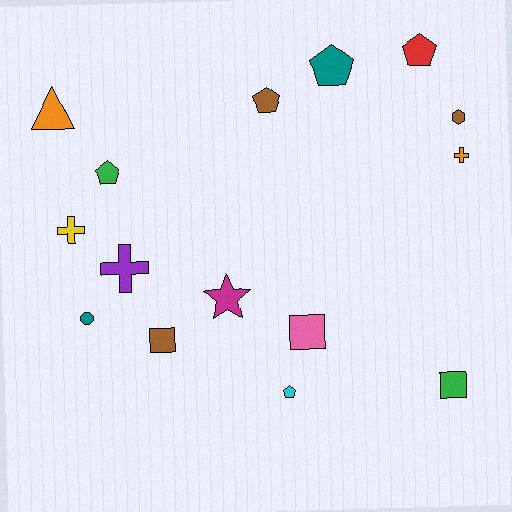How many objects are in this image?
There are 15 objects.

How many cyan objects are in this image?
There is 1 cyan object.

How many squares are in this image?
There are 3 squares.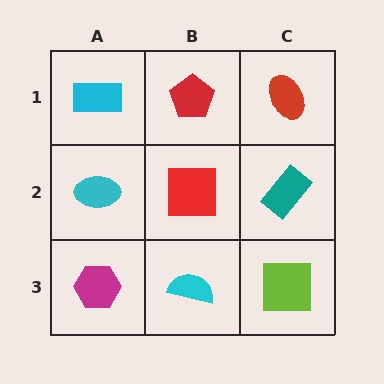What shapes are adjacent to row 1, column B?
A red square (row 2, column B), a cyan rectangle (row 1, column A), a red ellipse (row 1, column C).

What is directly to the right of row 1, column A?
A red pentagon.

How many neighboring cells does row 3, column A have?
2.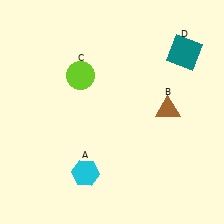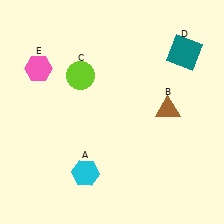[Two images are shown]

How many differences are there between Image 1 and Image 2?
There is 1 difference between the two images.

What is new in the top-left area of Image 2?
A pink hexagon (E) was added in the top-left area of Image 2.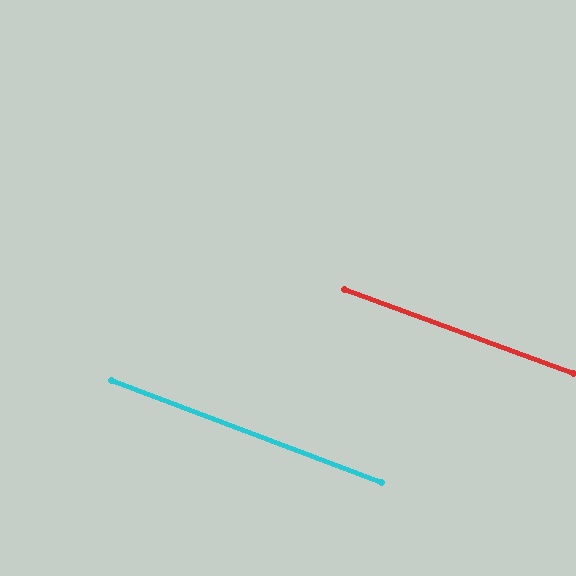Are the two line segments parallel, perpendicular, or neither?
Parallel — their directions differ by only 0.5°.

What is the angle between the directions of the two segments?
Approximately 1 degree.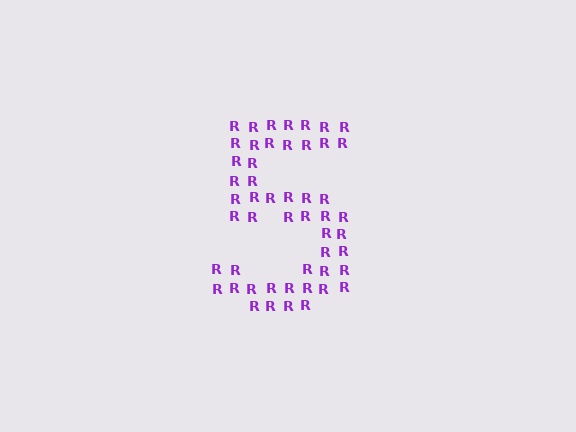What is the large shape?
The large shape is the digit 5.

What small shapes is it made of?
It is made of small letter R's.